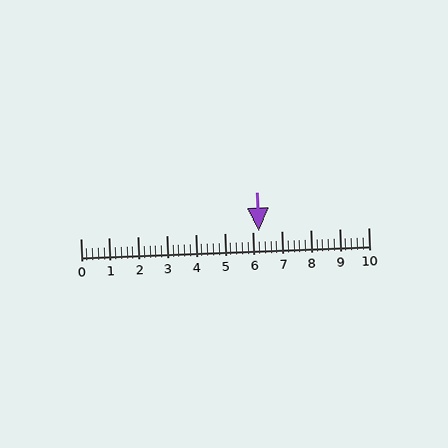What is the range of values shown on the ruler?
The ruler shows values from 0 to 10.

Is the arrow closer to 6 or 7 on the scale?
The arrow is closer to 6.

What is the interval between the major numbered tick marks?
The major tick marks are spaced 1 units apart.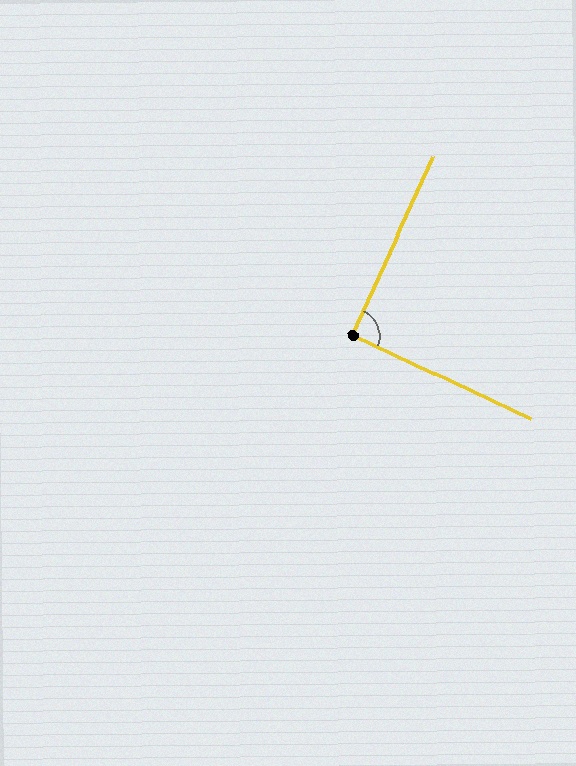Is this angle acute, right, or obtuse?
It is approximately a right angle.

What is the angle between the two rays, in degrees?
Approximately 91 degrees.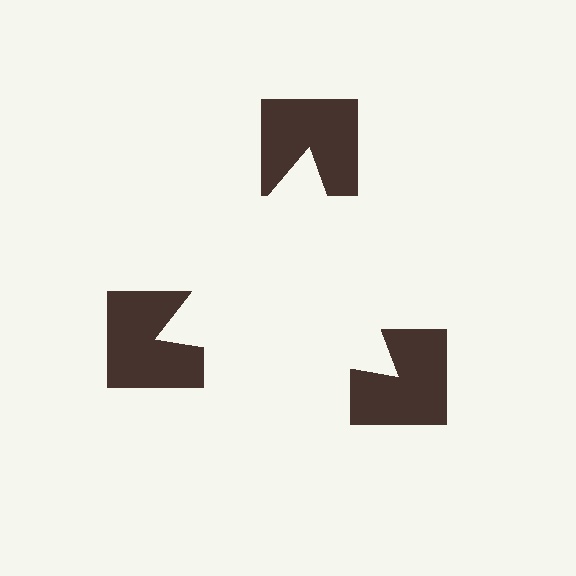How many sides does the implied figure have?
3 sides.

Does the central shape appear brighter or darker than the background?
It typically appears slightly brighter than the background, even though no actual brightness change is drawn.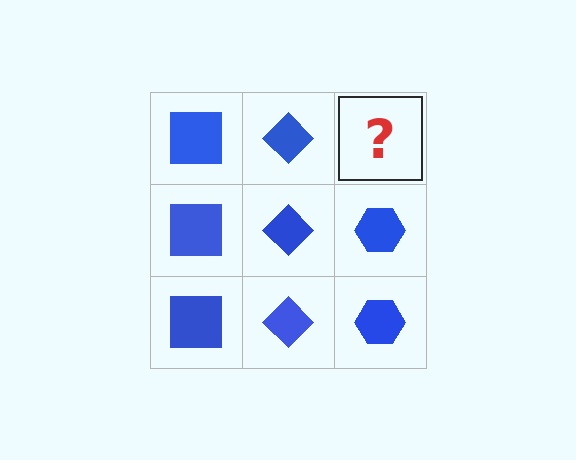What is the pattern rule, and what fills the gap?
The rule is that each column has a consistent shape. The gap should be filled with a blue hexagon.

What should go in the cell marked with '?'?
The missing cell should contain a blue hexagon.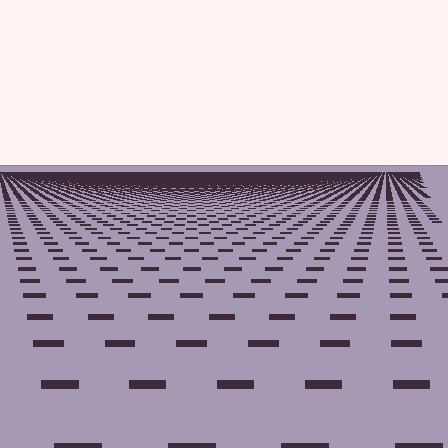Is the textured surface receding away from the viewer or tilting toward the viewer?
The surface is receding away from the viewer. Texture elements get smaller and denser toward the top.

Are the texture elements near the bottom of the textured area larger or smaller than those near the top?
Larger. Near the bottom, elements are closer to the viewer and appear at a bigger on-screen size.